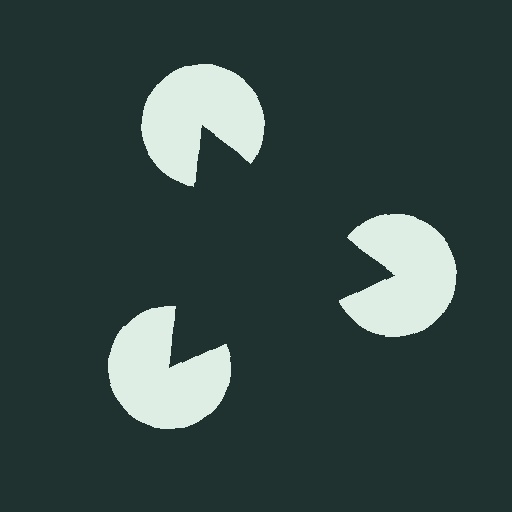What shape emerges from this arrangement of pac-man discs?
An illusory triangle — its edges are inferred from the aligned wedge cuts in the pac-man discs, not physically drawn.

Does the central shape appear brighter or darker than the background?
It typically appears slightly darker than the background, even though no actual brightness change is drawn.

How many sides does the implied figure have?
3 sides.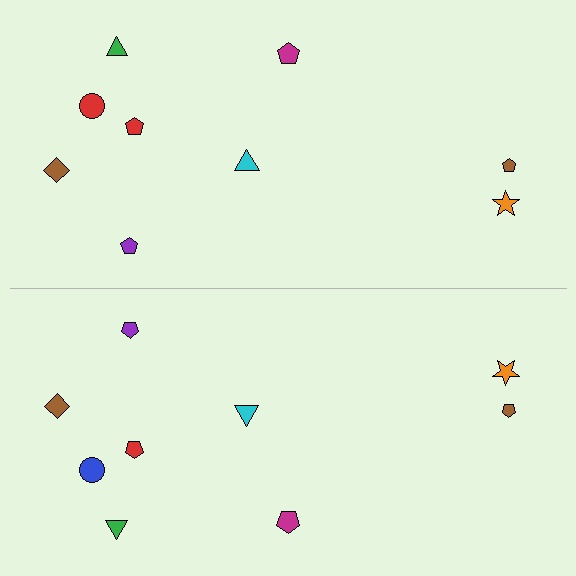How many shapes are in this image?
There are 18 shapes in this image.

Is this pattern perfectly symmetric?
No, the pattern is not perfectly symmetric. The blue circle on the bottom side breaks the symmetry — its mirror counterpart is red.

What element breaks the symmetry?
The blue circle on the bottom side breaks the symmetry — its mirror counterpart is red.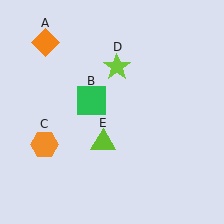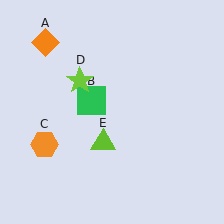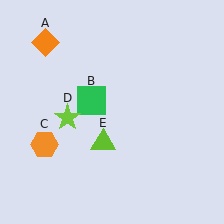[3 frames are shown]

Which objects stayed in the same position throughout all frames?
Orange diamond (object A) and green square (object B) and orange hexagon (object C) and lime triangle (object E) remained stationary.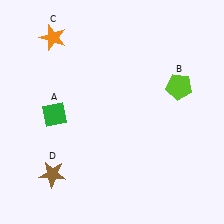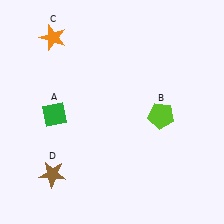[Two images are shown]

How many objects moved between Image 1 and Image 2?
1 object moved between the two images.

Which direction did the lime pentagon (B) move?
The lime pentagon (B) moved down.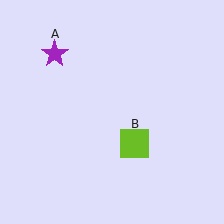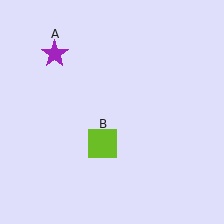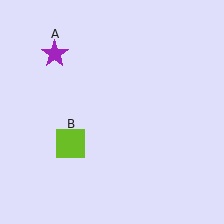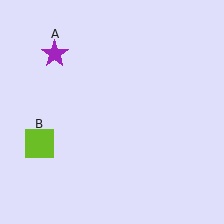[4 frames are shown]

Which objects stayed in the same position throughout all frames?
Purple star (object A) remained stationary.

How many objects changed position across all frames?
1 object changed position: lime square (object B).